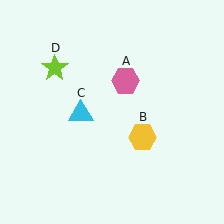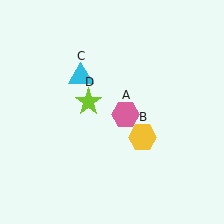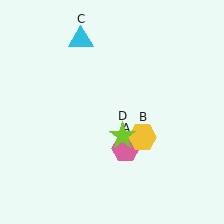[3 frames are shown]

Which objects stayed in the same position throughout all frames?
Yellow hexagon (object B) remained stationary.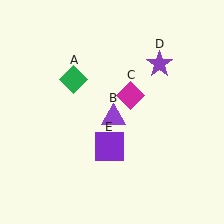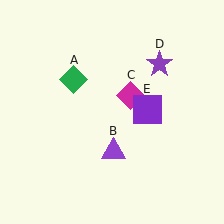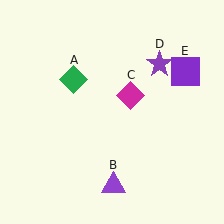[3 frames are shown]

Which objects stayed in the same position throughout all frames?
Green diamond (object A) and magenta diamond (object C) and purple star (object D) remained stationary.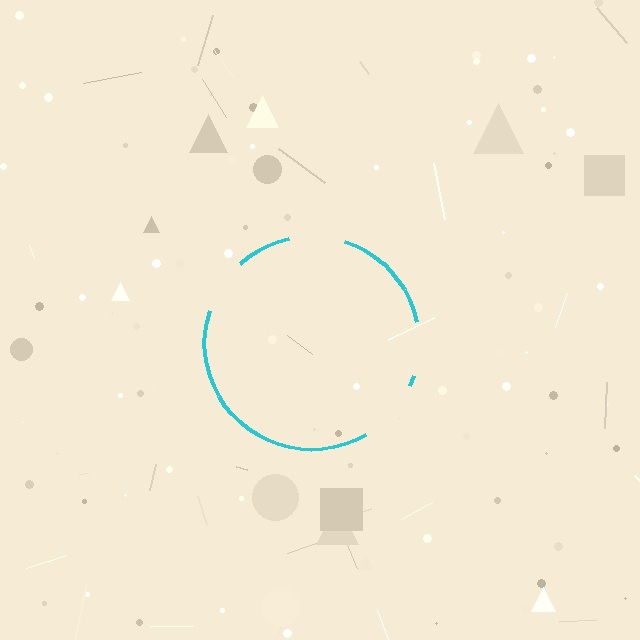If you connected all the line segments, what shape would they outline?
They would outline a circle.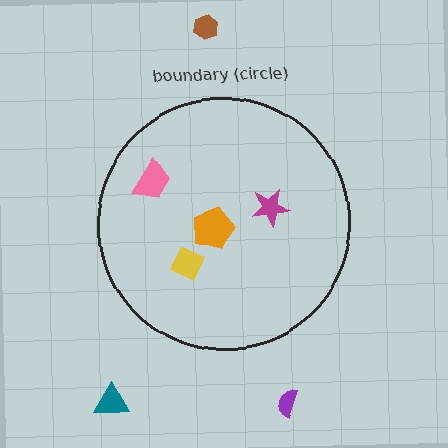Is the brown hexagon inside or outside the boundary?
Outside.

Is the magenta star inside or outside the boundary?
Inside.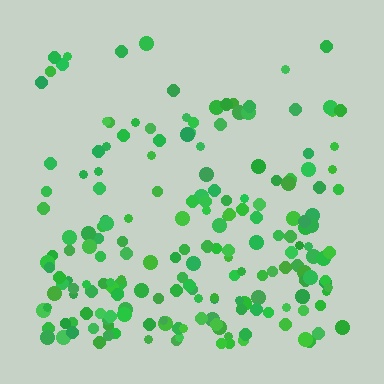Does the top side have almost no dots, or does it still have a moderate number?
Still a moderate number, just noticeably fewer than the bottom.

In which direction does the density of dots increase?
From top to bottom, with the bottom side densest.